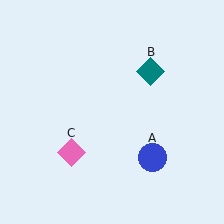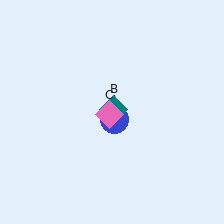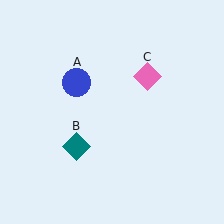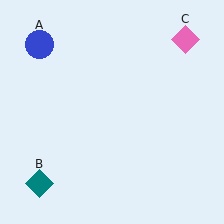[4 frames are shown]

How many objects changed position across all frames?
3 objects changed position: blue circle (object A), teal diamond (object B), pink diamond (object C).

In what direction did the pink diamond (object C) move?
The pink diamond (object C) moved up and to the right.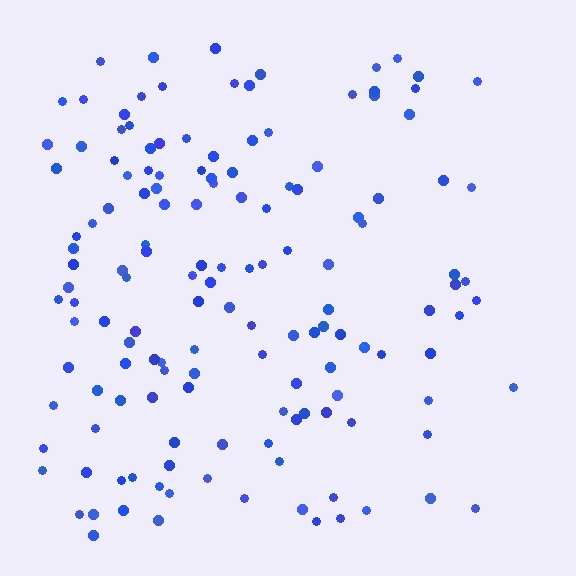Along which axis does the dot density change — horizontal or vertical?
Horizontal.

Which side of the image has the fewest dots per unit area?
The right.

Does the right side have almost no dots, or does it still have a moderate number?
Still a moderate number, just noticeably fewer than the left.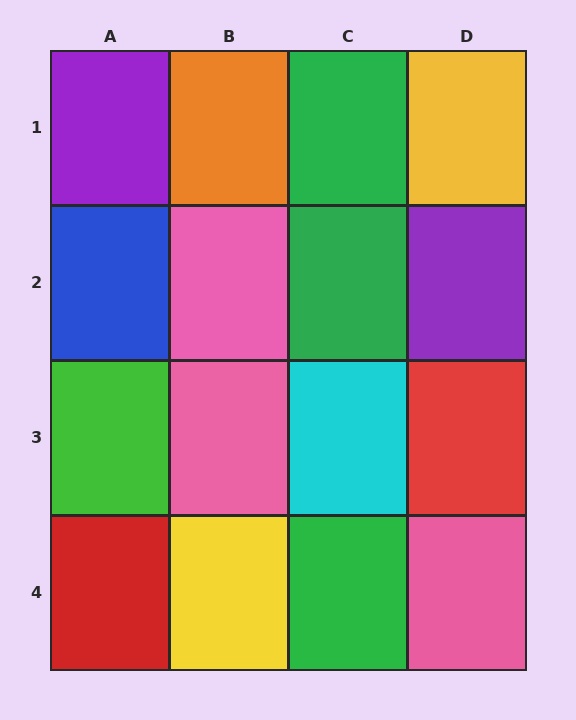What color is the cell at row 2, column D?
Purple.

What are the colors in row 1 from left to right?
Purple, orange, green, yellow.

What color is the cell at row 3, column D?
Red.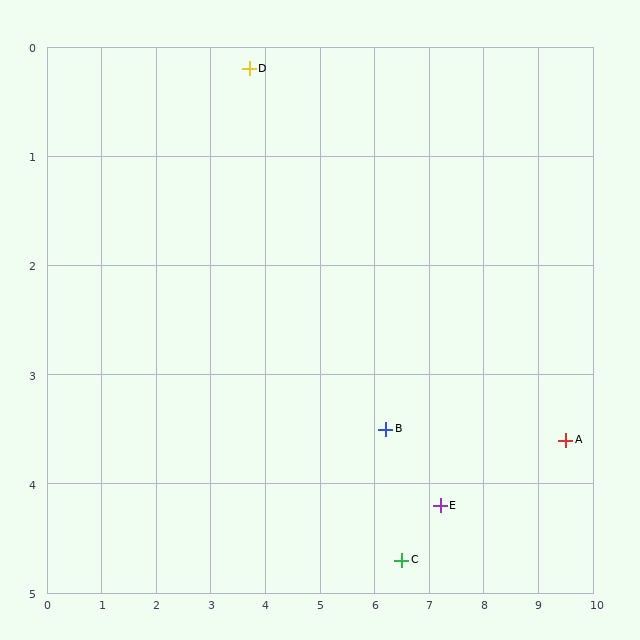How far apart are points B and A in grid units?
Points B and A are about 3.3 grid units apart.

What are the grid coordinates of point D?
Point D is at approximately (3.7, 0.2).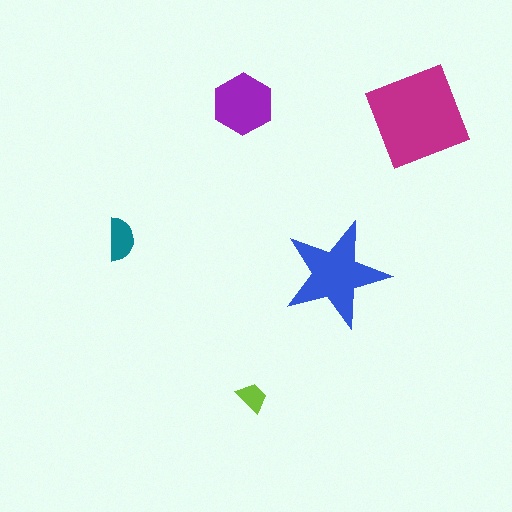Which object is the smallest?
The lime trapezoid.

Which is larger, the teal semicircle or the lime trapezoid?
The teal semicircle.